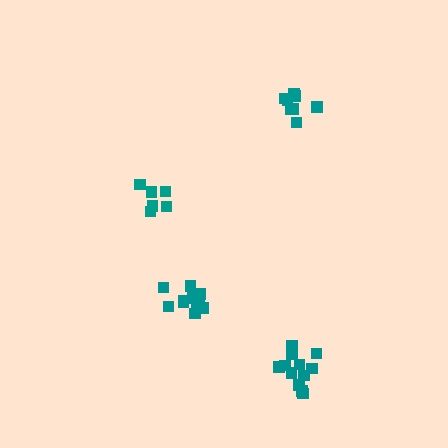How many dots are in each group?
Group 1: 12 dots, Group 2: 8 dots, Group 3: 6 dots, Group 4: 12 dots (38 total).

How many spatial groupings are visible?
There are 4 spatial groupings.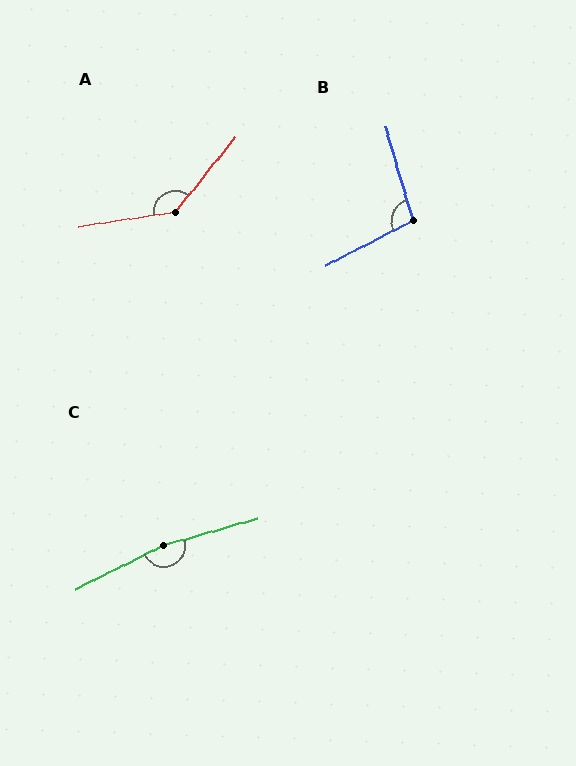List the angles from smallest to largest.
B (101°), A (138°), C (169°).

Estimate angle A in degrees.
Approximately 138 degrees.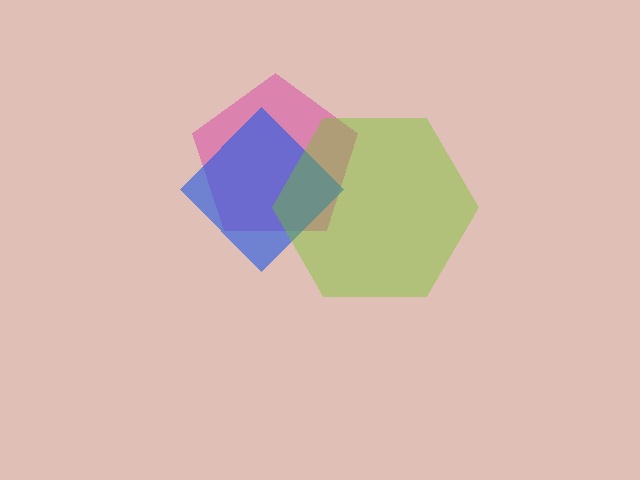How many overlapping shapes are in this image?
There are 3 overlapping shapes in the image.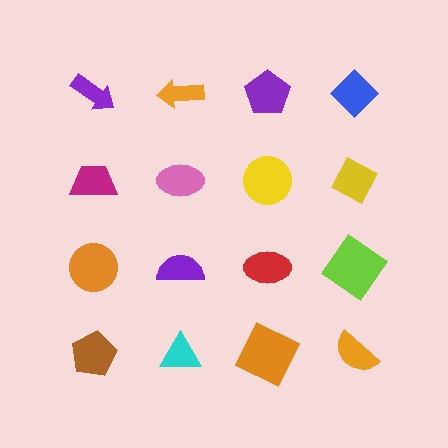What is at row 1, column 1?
A purple arrow.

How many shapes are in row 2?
4 shapes.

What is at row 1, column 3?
A purple pentagon.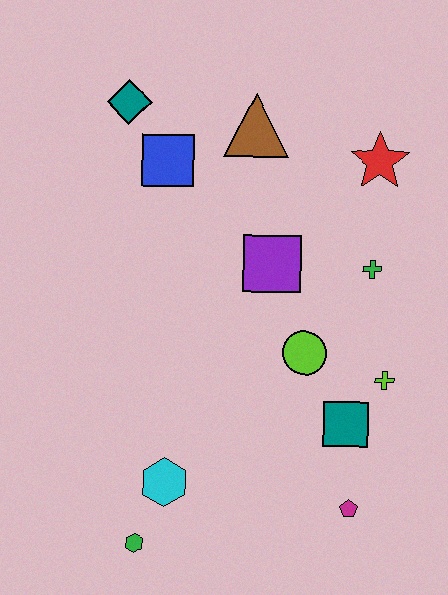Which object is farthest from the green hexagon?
The red star is farthest from the green hexagon.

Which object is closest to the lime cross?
The teal square is closest to the lime cross.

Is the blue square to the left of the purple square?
Yes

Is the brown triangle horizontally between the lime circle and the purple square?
No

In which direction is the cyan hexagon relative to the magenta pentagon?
The cyan hexagon is to the left of the magenta pentagon.